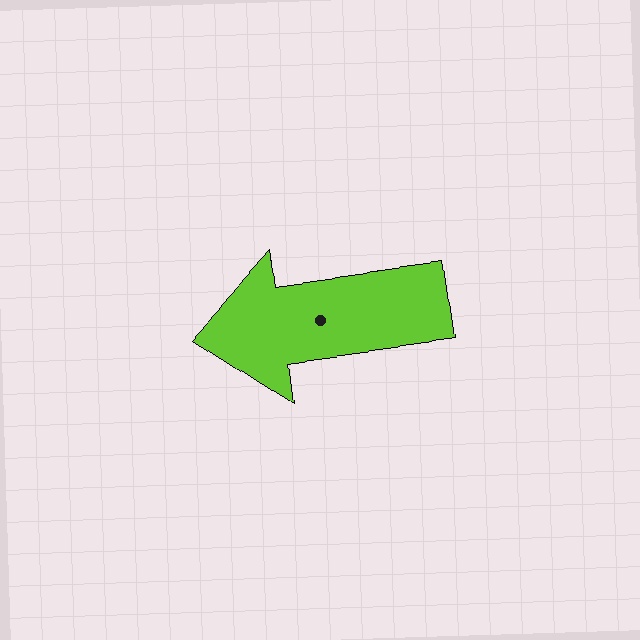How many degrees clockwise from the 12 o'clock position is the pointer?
Approximately 262 degrees.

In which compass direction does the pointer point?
West.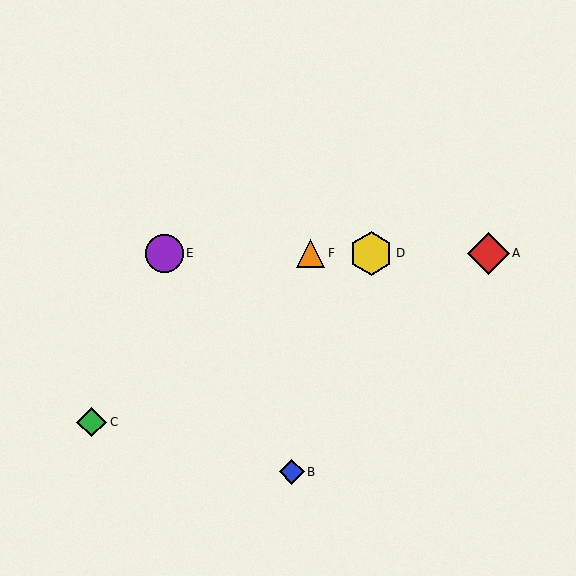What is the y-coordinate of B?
Object B is at y≈472.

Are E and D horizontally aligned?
Yes, both are at y≈253.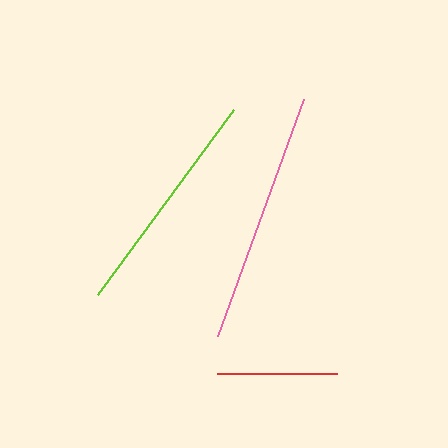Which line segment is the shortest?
The red line is the shortest at approximately 120 pixels.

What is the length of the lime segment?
The lime segment is approximately 230 pixels long.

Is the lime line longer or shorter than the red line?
The lime line is longer than the red line.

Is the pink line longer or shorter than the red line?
The pink line is longer than the red line.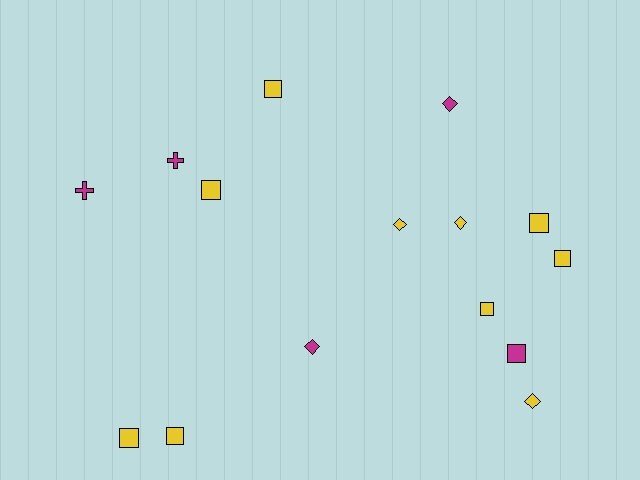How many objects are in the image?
There are 15 objects.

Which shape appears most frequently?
Square, with 8 objects.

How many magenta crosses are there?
There are 2 magenta crosses.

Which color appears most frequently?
Yellow, with 10 objects.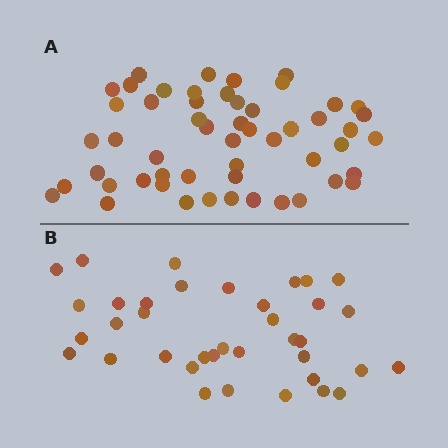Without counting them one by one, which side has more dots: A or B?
Region A (the top region) has more dots.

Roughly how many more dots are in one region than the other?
Region A has approximately 15 more dots than region B.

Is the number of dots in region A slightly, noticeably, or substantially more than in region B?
Region A has noticeably more, but not dramatically so. The ratio is roughly 1.4 to 1.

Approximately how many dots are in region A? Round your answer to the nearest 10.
About 50 dots. (The exact count is 53, which rounds to 50.)